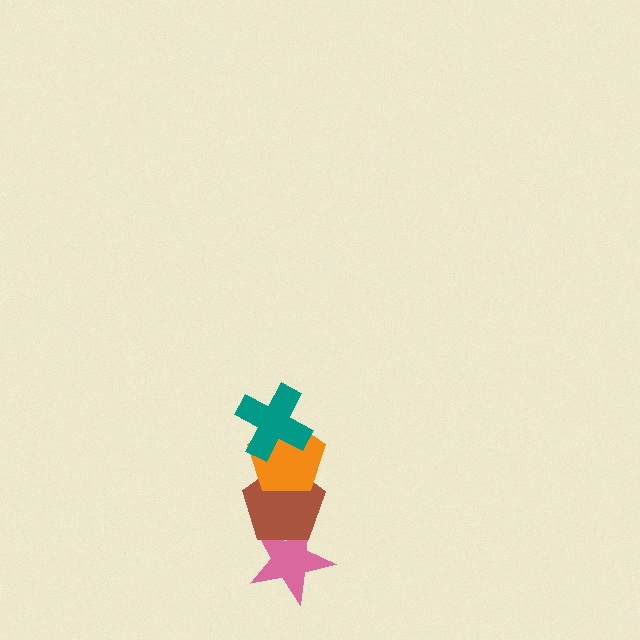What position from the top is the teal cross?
The teal cross is 1st from the top.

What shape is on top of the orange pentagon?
The teal cross is on top of the orange pentagon.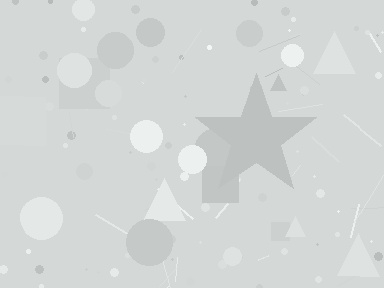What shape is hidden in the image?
A star is hidden in the image.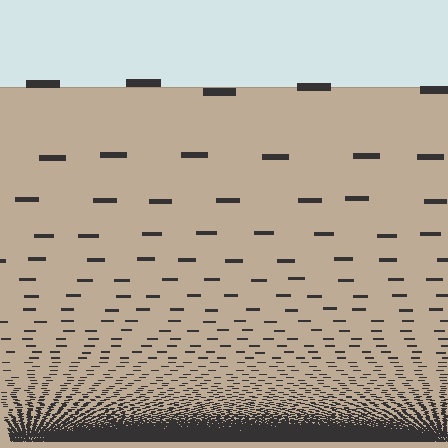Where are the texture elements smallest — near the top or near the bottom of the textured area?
Near the bottom.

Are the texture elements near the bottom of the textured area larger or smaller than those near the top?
Smaller. The gradient is inverted — elements near the bottom are smaller and denser.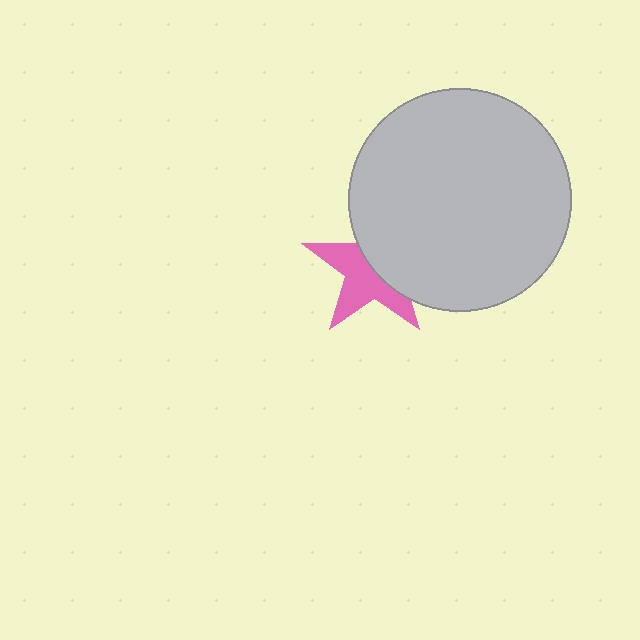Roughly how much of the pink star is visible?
About half of it is visible (roughly 52%).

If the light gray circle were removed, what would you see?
You would see the complete pink star.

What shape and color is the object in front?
The object in front is a light gray circle.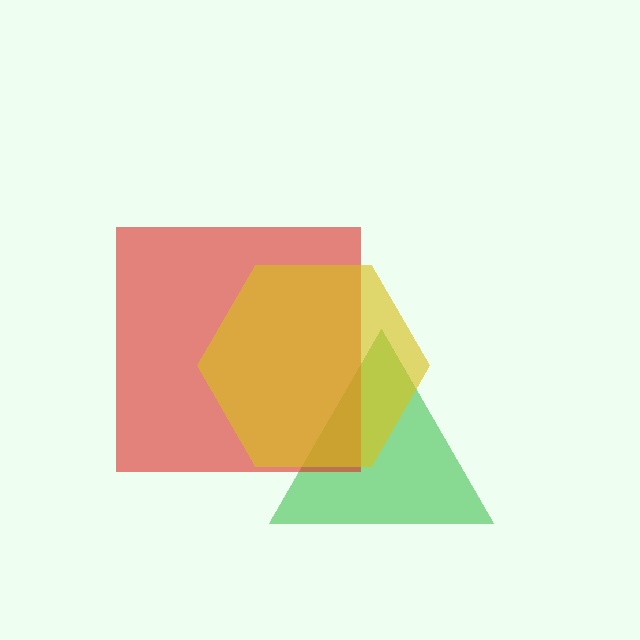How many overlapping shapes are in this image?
There are 3 overlapping shapes in the image.